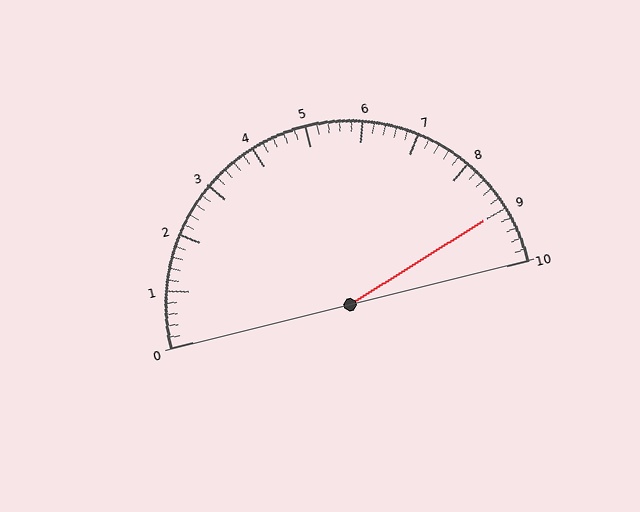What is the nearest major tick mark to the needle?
The nearest major tick mark is 9.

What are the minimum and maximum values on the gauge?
The gauge ranges from 0 to 10.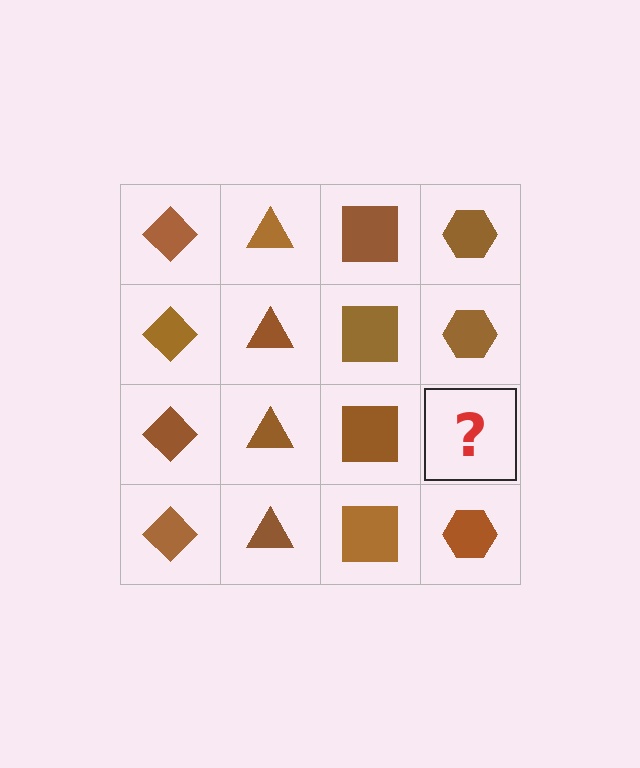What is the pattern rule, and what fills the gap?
The rule is that each column has a consistent shape. The gap should be filled with a brown hexagon.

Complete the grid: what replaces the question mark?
The question mark should be replaced with a brown hexagon.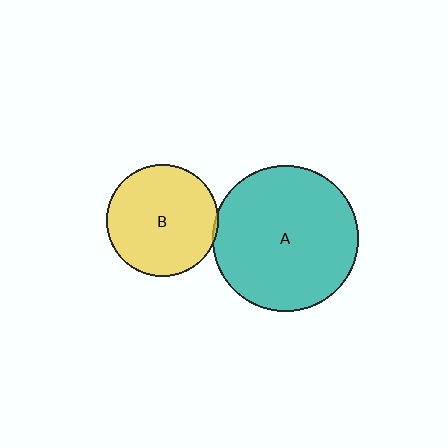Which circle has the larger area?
Circle A (teal).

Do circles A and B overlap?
Yes.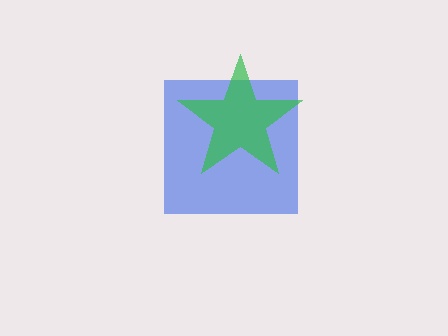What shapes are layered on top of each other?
The layered shapes are: a blue square, a green star.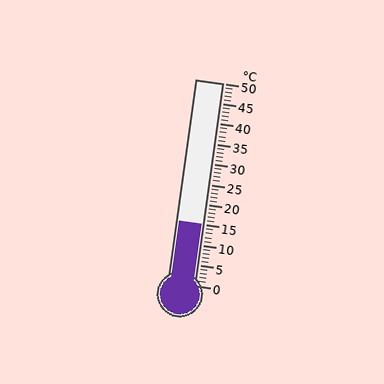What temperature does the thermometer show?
The thermometer shows approximately 15°C.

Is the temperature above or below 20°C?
The temperature is below 20°C.